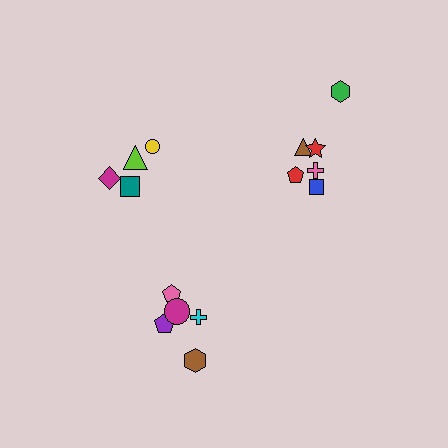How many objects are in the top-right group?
There are 6 objects.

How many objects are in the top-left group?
There are 4 objects.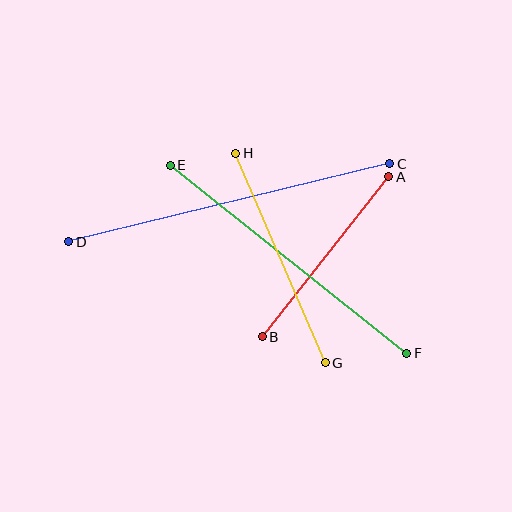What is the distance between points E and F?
The distance is approximately 302 pixels.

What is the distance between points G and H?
The distance is approximately 227 pixels.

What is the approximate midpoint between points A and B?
The midpoint is at approximately (325, 257) pixels.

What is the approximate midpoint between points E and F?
The midpoint is at approximately (288, 259) pixels.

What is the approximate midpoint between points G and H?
The midpoint is at approximately (281, 258) pixels.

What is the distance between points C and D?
The distance is approximately 330 pixels.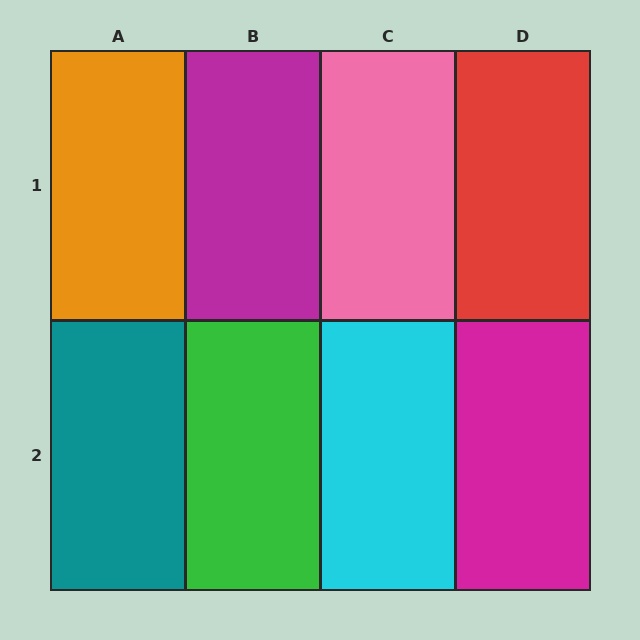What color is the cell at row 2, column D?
Magenta.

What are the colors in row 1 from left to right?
Orange, magenta, pink, red.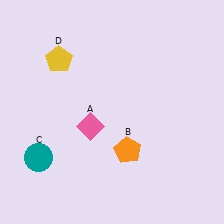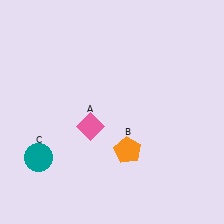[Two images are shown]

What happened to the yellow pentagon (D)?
The yellow pentagon (D) was removed in Image 2. It was in the top-left area of Image 1.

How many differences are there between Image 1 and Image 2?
There is 1 difference between the two images.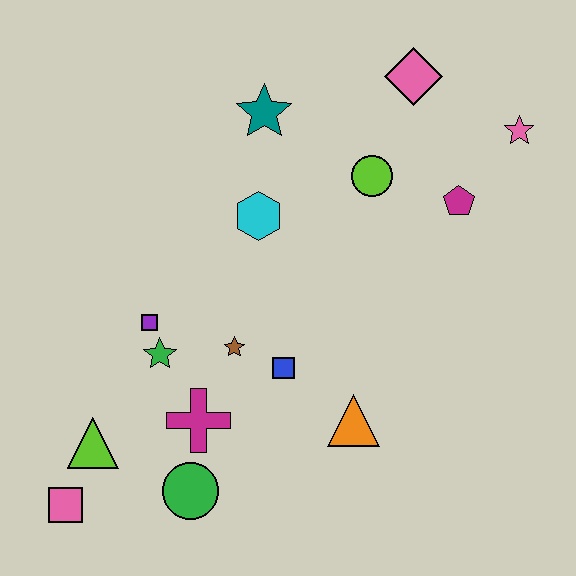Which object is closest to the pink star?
The magenta pentagon is closest to the pink star.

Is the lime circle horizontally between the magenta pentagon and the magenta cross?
Yes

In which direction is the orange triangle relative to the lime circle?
The orange triangle is below the lime circle.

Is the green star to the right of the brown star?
No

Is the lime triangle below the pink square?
No